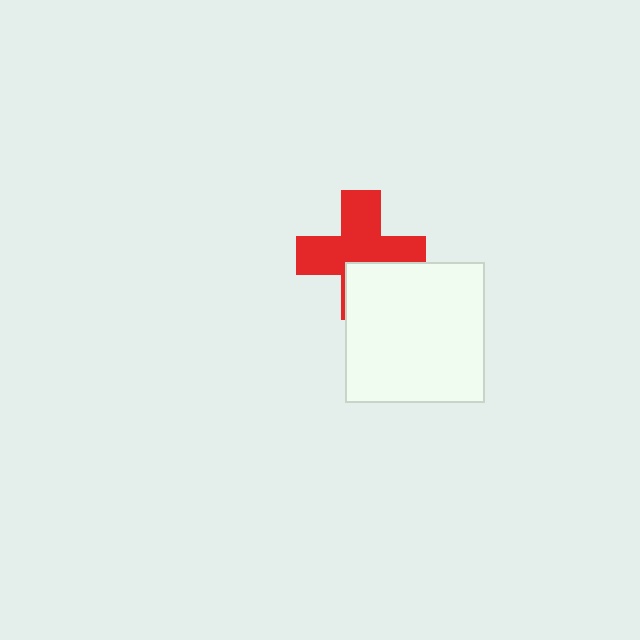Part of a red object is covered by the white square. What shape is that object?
It is a cross.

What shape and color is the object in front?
The object in front is a white square.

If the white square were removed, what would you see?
You would see the complete red cross.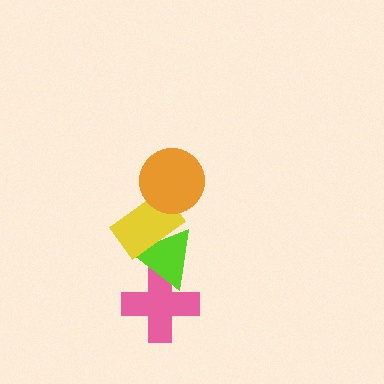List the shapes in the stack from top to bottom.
From top to bottom: the orange circle, the yellow rectangle, the lime triangle, the pink cross.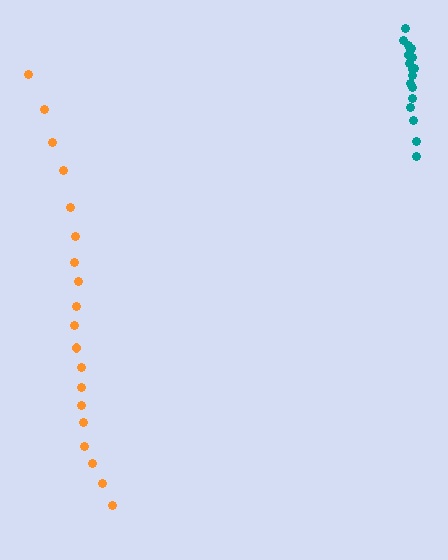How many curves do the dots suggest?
There are 2 distinct paths.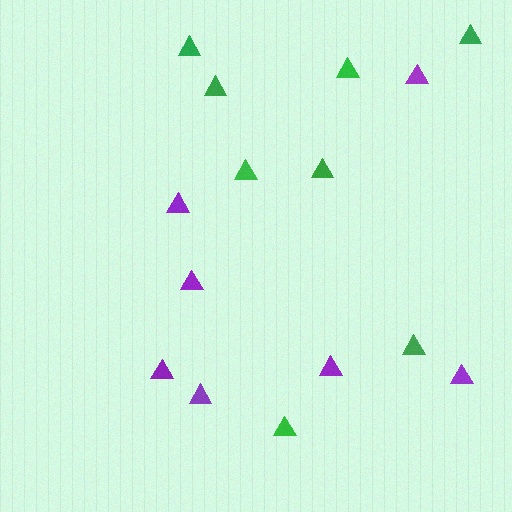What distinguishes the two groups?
There are 2 groups: one group of green triangles (8) and one group of purple triangles (7).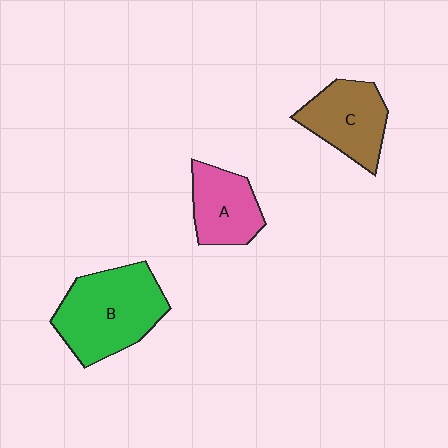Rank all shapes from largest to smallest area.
From largest to smallest: B (green), C (brown), A (pink).